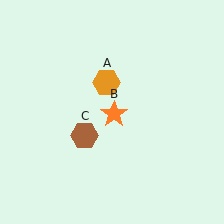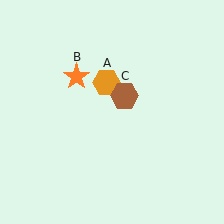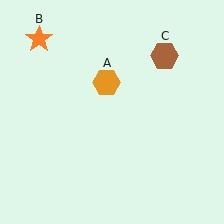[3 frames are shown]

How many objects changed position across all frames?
2 objects changed position: orange star (object B), brown hexagon (object C).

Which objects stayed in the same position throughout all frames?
Orange hexagon (object A) remained stationary.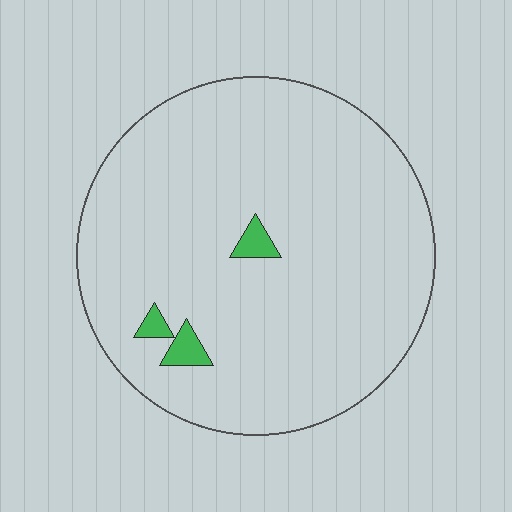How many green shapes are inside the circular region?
3.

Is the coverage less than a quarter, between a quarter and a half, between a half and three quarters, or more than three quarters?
Less than a quarter.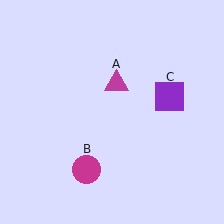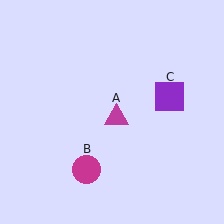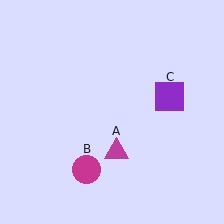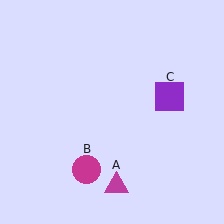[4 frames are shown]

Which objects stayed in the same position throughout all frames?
Magenta circle (object B) and purple square (object C) remained stationary.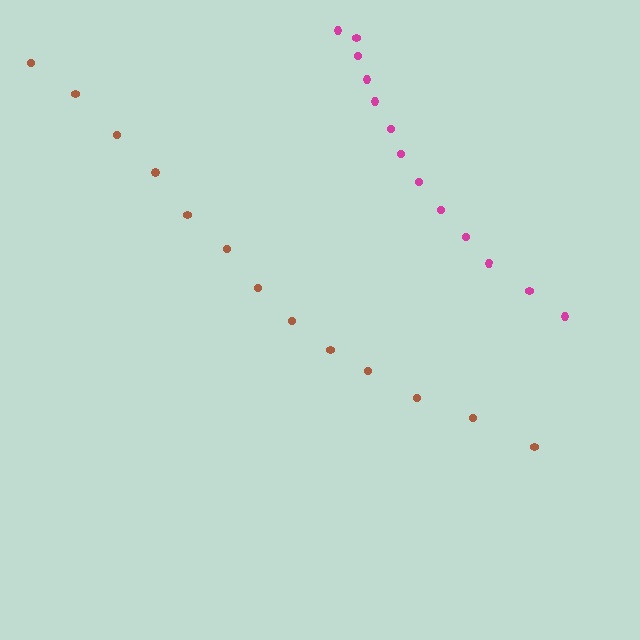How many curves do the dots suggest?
There are 2 distinct paths.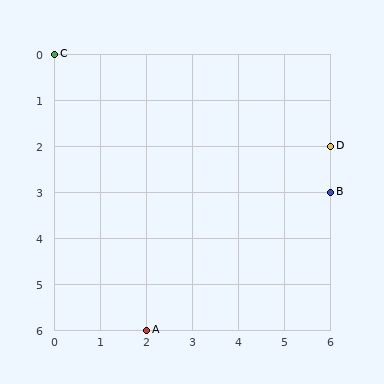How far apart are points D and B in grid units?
Points D and B are 1 row apart.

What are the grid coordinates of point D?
Point D is at grid coordinates (6, 2).